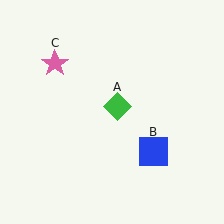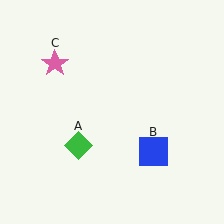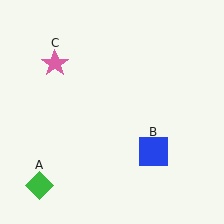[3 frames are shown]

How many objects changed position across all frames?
1 object changed position: green diamond (object A).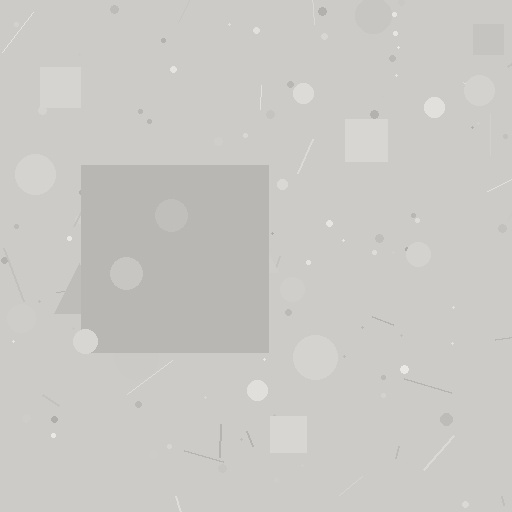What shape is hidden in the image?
A square is hidden in the image.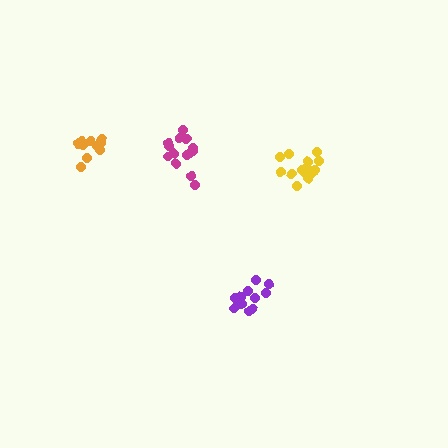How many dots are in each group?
Group 1: 12 dots, Group 2: 14 dots, Group 3: 10 dots, Group 4: 15 dots (51 total).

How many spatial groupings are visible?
There are 4 spatial groupings.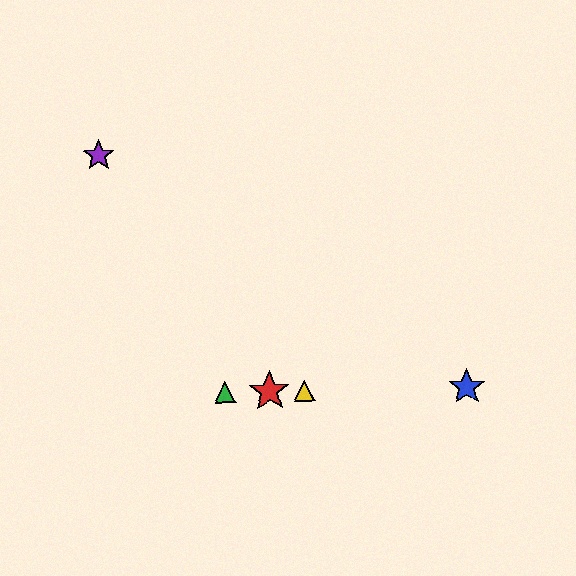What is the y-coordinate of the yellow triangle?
The yellow triangle is at y≈391.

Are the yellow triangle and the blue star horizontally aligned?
Yes, both are at y≈391.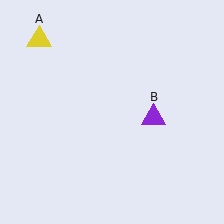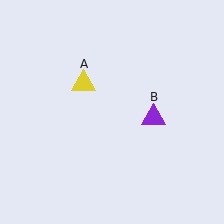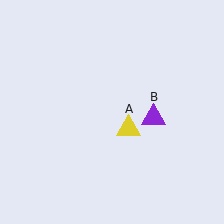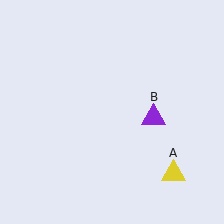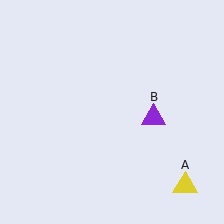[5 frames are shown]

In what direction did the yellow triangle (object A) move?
The yellow triangle (object A) moved down and to the right.